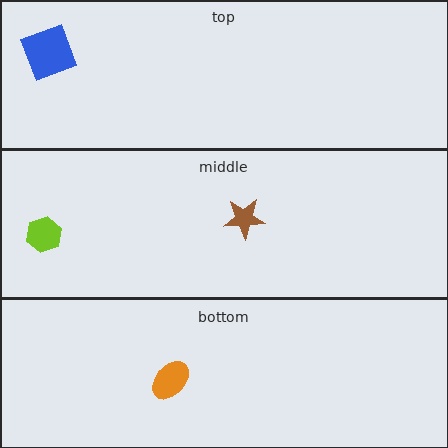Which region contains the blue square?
The top region.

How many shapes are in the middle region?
2.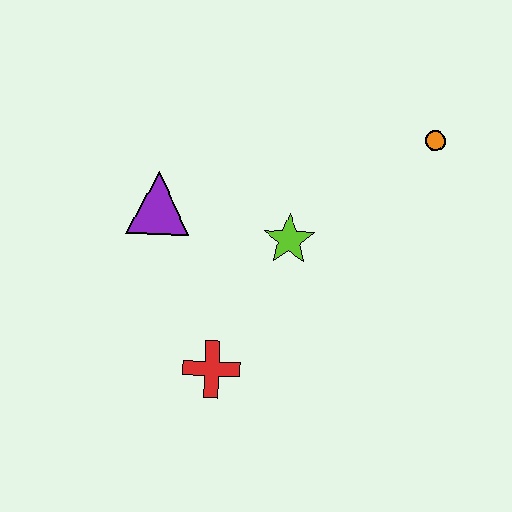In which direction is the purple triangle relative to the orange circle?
The purple triangle is to the left of the orange circle.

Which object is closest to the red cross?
The lime star is closest to the red cross.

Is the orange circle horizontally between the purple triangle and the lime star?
No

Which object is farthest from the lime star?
The orange circle is farthest from the lime star.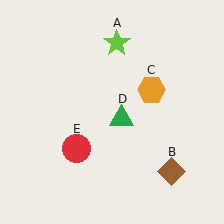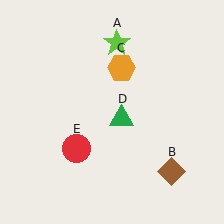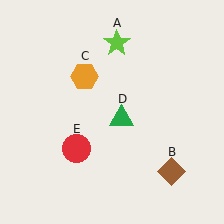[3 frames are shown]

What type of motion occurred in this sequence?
The orange hexagon (object C) rotated counterclockwise around the center of the scene.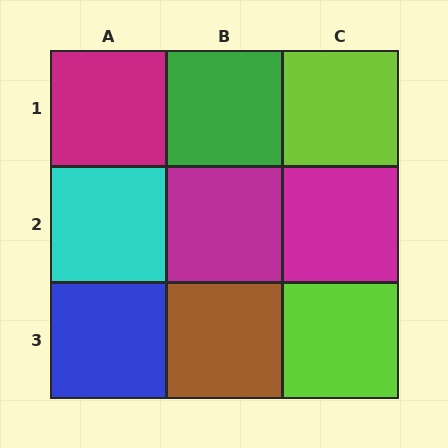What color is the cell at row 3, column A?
Blue.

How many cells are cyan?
1 cell is cyan.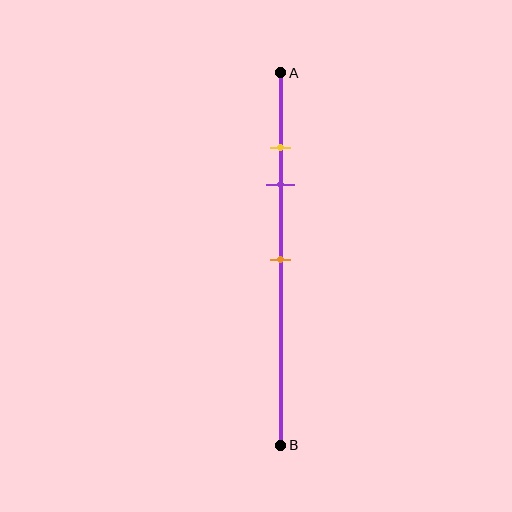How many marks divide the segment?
There are 3 marks dividing the segment.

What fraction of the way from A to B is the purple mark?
The purple mark is approximately 30% (0.3) of the way from A to B.